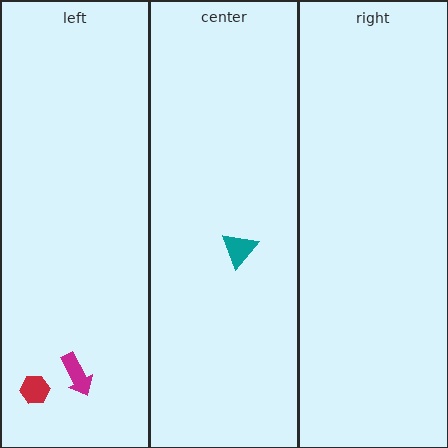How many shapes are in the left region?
2.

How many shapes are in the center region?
1.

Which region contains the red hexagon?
The left region.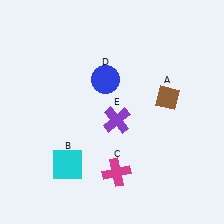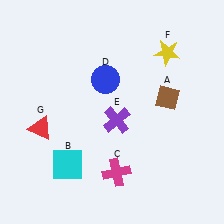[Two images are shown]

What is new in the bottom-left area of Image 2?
A red triangle (G) was added in the bottom-left area of Image 2.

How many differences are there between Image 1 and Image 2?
There are 2 differences between the two images.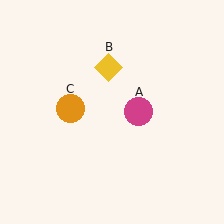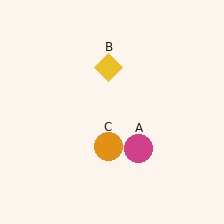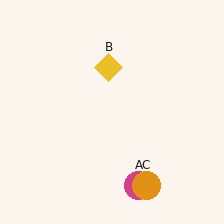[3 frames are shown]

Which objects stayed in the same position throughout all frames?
Yellow diamond (object B) remained stationary.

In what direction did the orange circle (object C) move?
The orange circle (object C) moved down and to the right.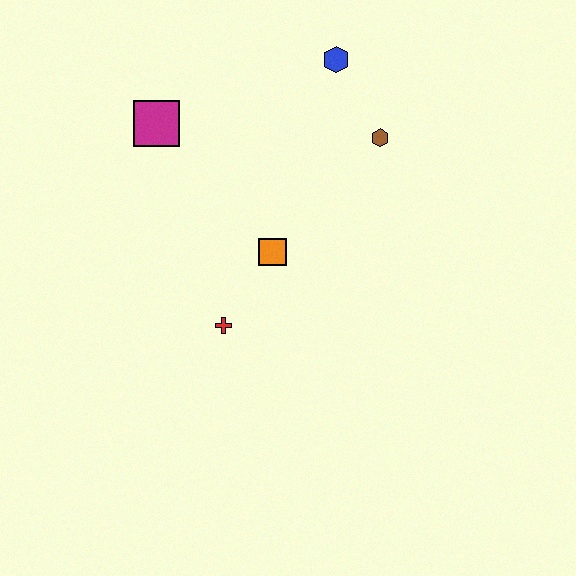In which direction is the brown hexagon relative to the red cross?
The brown hexagon is above the red cross.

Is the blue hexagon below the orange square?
No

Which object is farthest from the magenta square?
The brown hexagon is farthest from the magenta square.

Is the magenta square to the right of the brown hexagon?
No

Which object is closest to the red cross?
The orange square is closest to the red cross.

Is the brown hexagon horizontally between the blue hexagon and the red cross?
No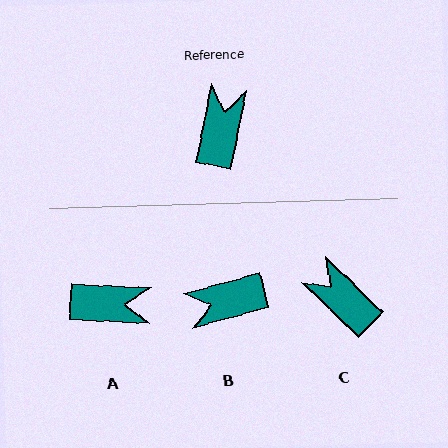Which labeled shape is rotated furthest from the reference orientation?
B, about 116 degrees away.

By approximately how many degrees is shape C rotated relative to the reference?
Approximately 57 degrees counter-clockwise.